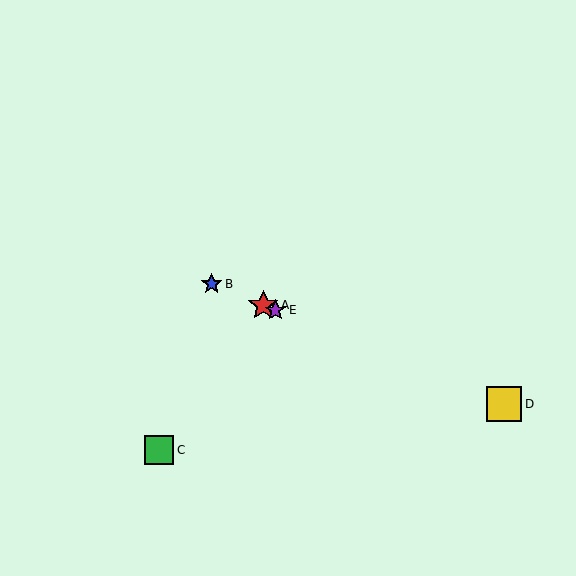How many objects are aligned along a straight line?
4 objects (A, B, D, E) are aligned along a straight line.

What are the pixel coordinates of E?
Object E is at (275, 310).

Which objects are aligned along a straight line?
Objects A, B, D, E are aligned along a straight line.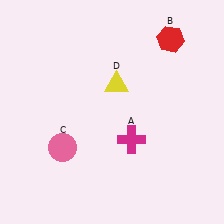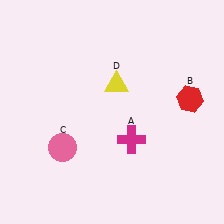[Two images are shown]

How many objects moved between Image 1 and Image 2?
1 object moved between the two images.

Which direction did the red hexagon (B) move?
The red hexagon (B) moved down.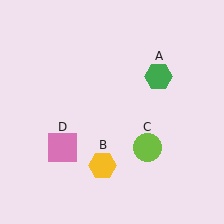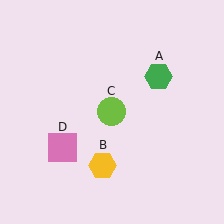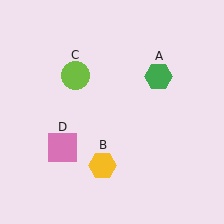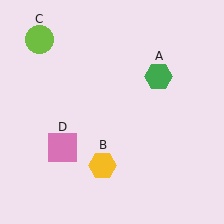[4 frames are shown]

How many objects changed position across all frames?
1 object changed position: lime circle (object C).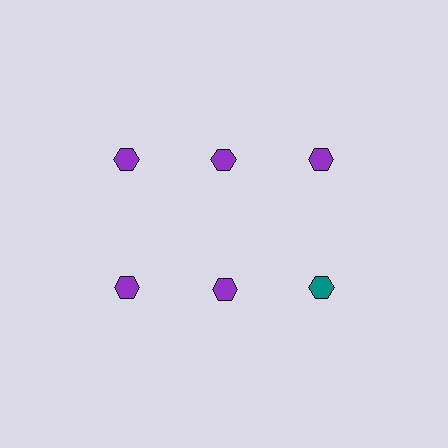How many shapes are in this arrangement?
There are 6 shapes arranged in a grid pattern.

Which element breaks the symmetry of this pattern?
The teal hexagon in the second row, center column breaks the symmetry. All other shapes are purple hexagons.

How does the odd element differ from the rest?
It has a different color: teal instead of purple.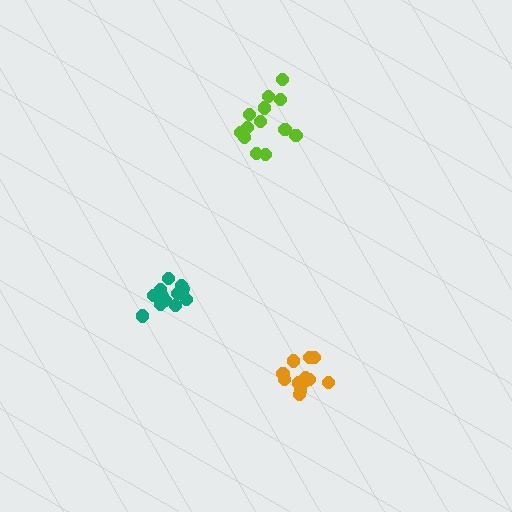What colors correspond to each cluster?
The clusters are colored: teal, orange, lime.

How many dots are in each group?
Group 1: 12 dots, Group 2: 12 dots, Group 3: 13 dots (37 total).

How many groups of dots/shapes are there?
There are 3 groups.